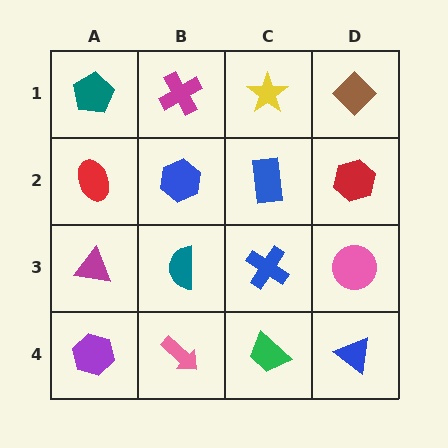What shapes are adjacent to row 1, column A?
A red ellipse (row 2, column A), a magenta cross (row 1, column B).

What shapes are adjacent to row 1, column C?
A blue rectangle (row 2, column C), a magenta cross (row 1, column B), a brown diamond (row 1, column D).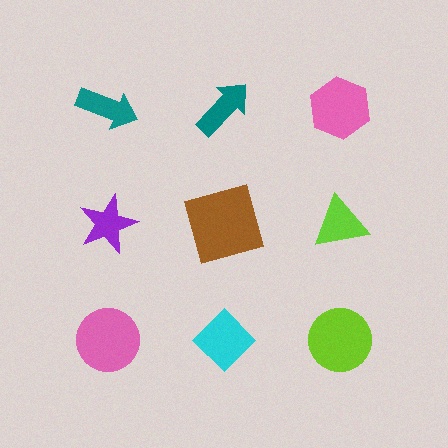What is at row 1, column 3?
A pink hexagon.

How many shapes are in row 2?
3 shapes.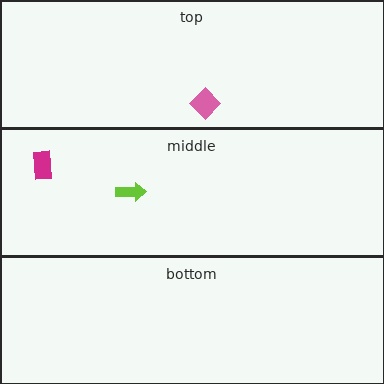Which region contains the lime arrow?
The middle region.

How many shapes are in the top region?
1.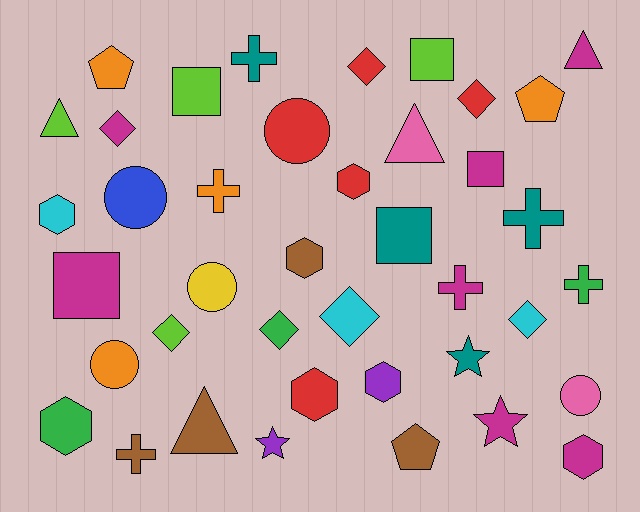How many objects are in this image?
There are 40 objects.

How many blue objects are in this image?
There is 1 blue object.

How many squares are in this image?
There are 5 squares.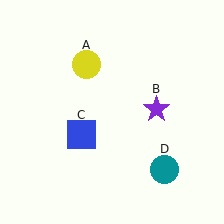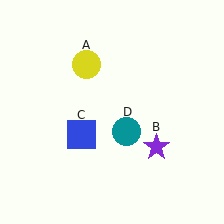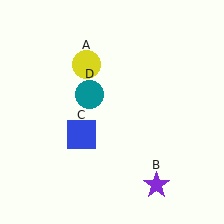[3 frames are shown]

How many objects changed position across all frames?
2 objects changed position: purple star (object B), teal circle (object D).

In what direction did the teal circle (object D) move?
The teal circle (object D) moved up and to the left.